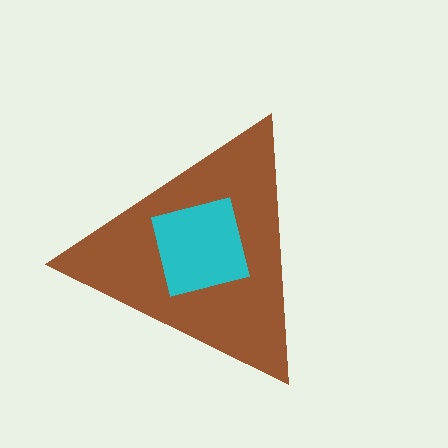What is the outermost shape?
The brown triangle.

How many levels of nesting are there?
2.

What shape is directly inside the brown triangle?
The cyan square.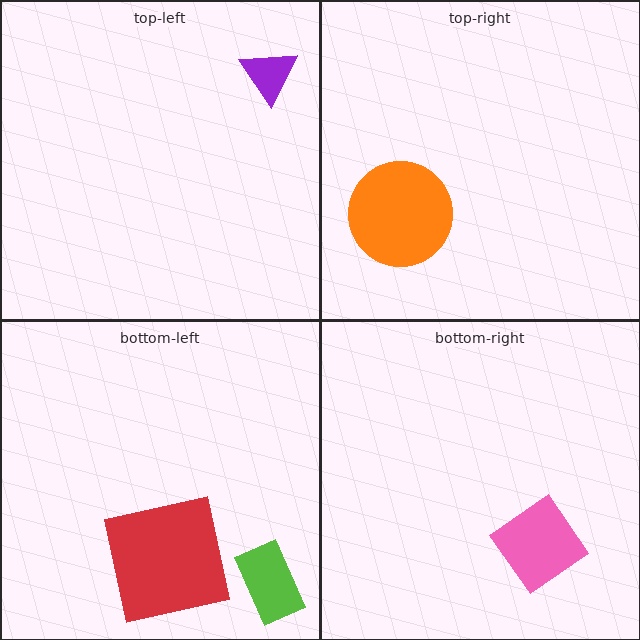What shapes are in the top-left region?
The purple triangle.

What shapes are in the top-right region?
The orange circle.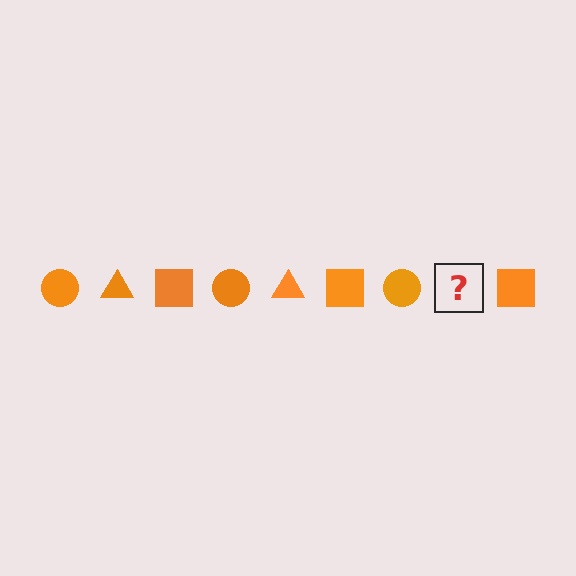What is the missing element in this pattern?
The missing element is an orange triangle.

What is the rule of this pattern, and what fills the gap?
The rule is that the pattern cycles through circle, triangle, square shapes in orange. The gap should be filled with an orange triangle.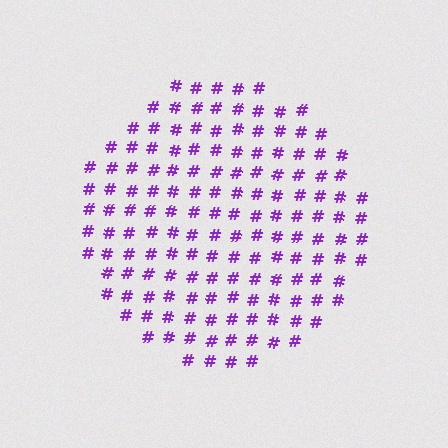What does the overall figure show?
The overall figure shows a circle.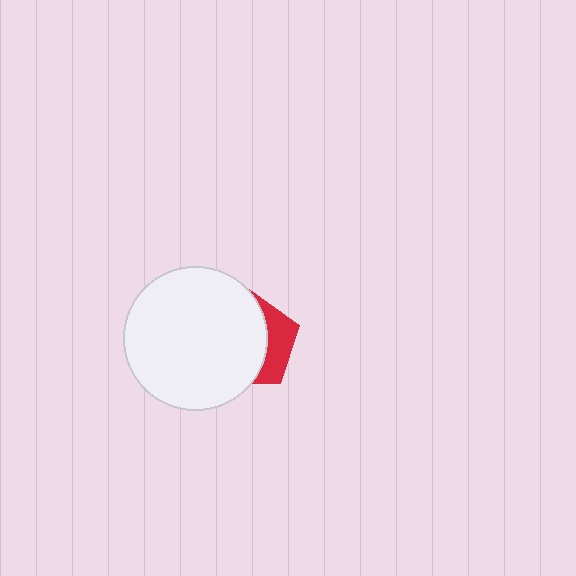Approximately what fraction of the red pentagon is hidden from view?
Roughly 68% of the red pentagon is hidden behind the white circle.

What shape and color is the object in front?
The object in front is a white circle.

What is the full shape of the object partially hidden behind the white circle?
The partially hidden object is a red pentagon.